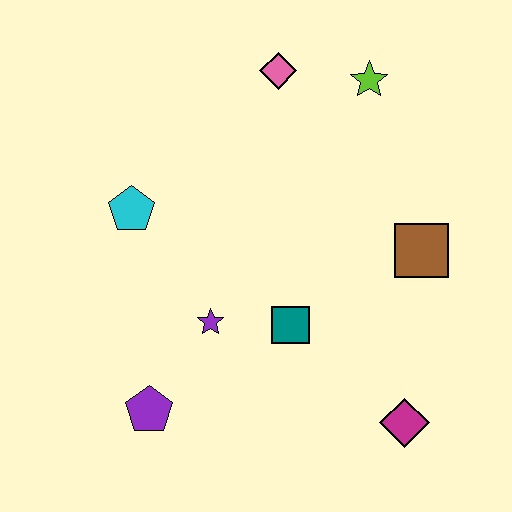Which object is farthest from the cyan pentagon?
The magenta diamond is farthest from the cyan pentagon.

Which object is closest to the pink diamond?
The lime star is closest to the pink diamond.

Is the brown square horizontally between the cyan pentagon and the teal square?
No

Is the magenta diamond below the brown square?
Yes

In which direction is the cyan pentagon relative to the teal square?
The cyan pentagon is to the left of the teal square.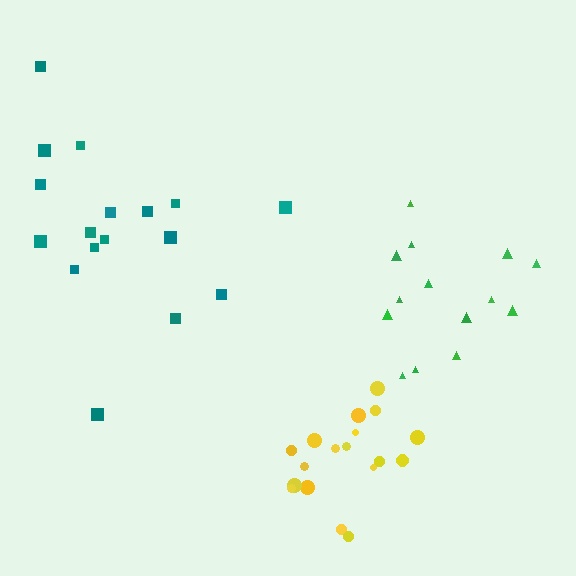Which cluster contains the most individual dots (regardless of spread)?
Yellow (18).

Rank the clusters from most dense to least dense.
yellow, green, teal.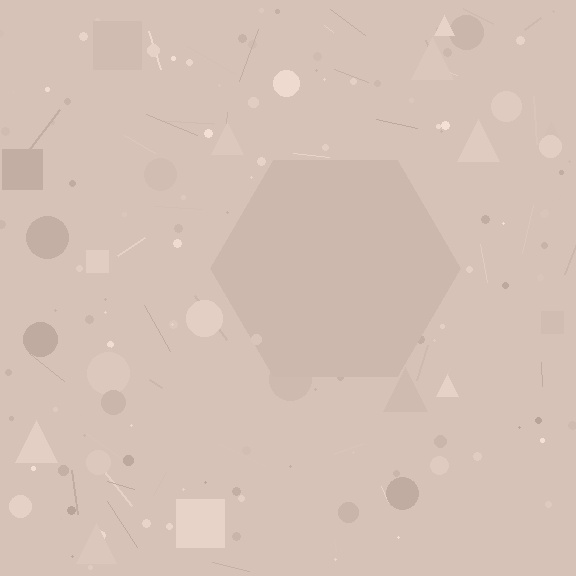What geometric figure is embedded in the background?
A hexagon is embedded in the background.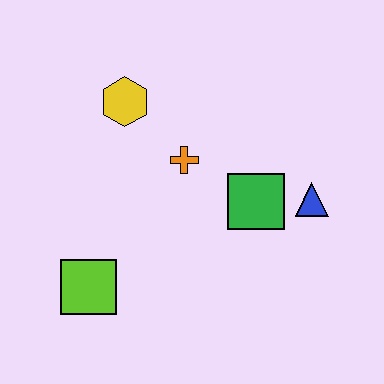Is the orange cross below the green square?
No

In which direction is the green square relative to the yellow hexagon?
The green square is to the right of the yellow hexagon.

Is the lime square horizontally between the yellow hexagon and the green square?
No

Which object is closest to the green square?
The blue triangle is closest to the green square.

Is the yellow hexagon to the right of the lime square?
Yes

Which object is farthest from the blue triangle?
The lime square is farthest from the blue triangle.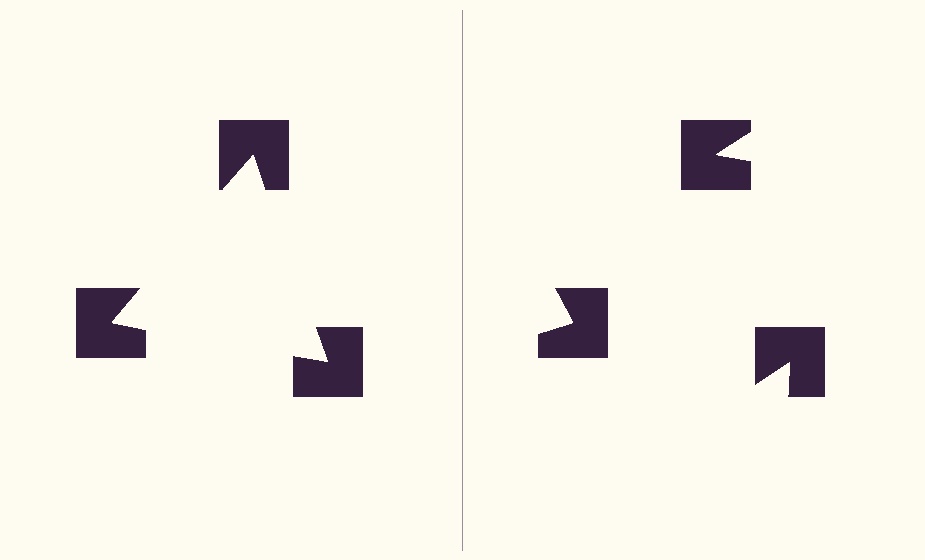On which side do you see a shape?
An illusory triangle appears on the left side. On the right side the wedge cuts are rotated, so no coherent shape forms.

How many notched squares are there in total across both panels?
6 — 3 on each side.